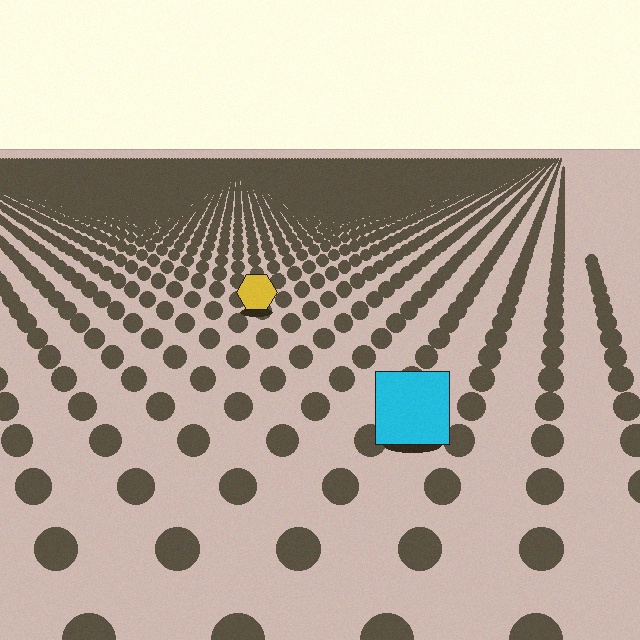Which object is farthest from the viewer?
The yellow hexagon is farthest from the viewer. It appears smaller and the ground texture around it is denser.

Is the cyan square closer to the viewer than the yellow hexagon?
Yes. The cyan square is closer — you can tell from the texture gradient: the ground texture is coarser near it.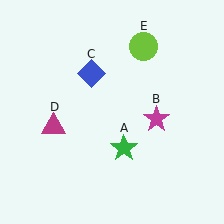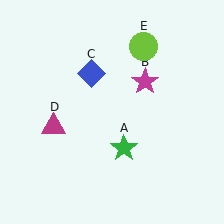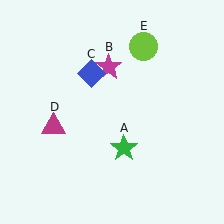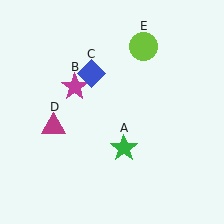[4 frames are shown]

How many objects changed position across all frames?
1 object changed position: magenta star (object B).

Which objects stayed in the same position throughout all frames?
Green star (object A) and blue diamond (object C) and magenta triangle (object D) and lime circle (object E) remained stationary.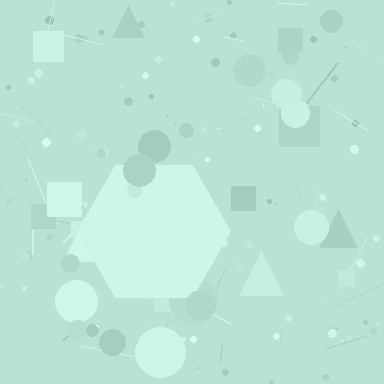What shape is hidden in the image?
A hexagon is hidden in the image.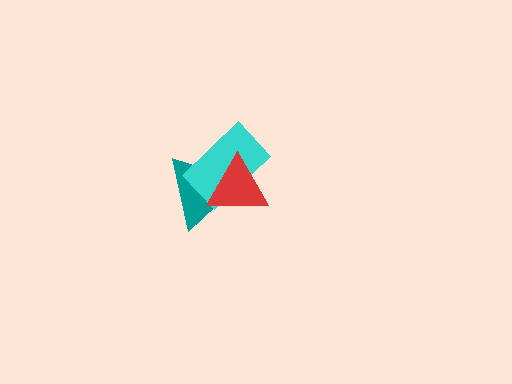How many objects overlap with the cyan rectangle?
2 objects overlap with the cyan rectangle.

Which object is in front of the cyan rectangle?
The red triangle is in front of the cyan rectangle.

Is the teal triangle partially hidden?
Yes, it is partially covered by another shape.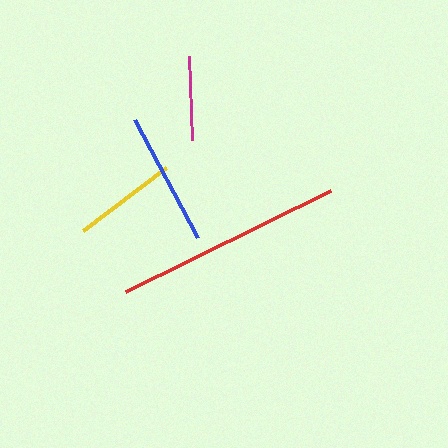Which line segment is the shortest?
The magenta line is the shortest at approximately 84 pixels.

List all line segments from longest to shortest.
From longest to shortest: red, blue, yellow, magenta.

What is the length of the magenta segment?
The magenta segment is approximately 84 pixels long.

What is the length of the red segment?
The red segment is approximately 229 pixels long.